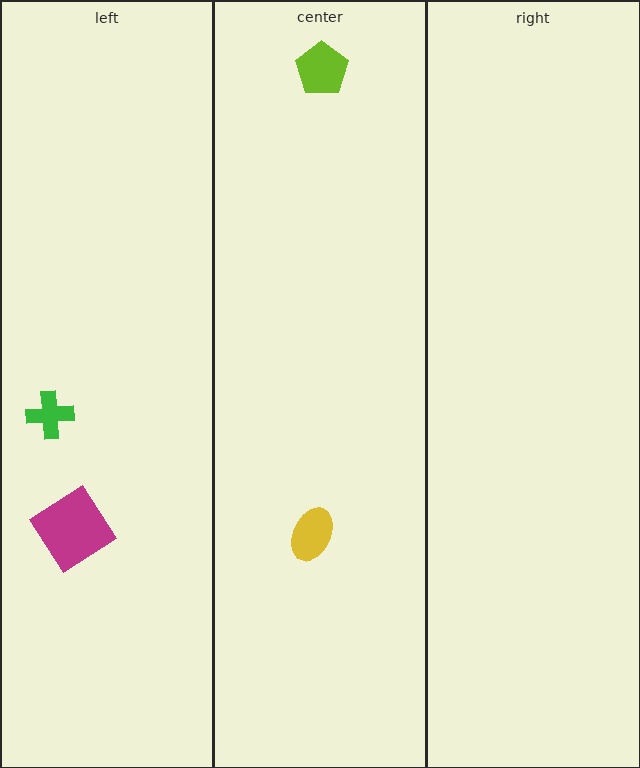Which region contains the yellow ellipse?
The center region.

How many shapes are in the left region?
2.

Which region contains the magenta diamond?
The left region.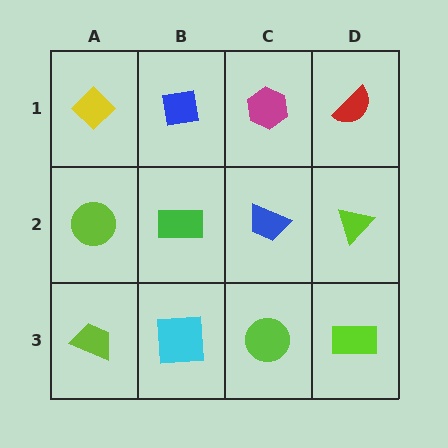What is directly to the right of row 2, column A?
A green rectangle.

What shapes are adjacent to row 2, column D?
A red semicircle (row 1, column D), a lime rectangle (row 3, column D), a blue trapezoid (row 2, column C).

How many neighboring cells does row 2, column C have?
4.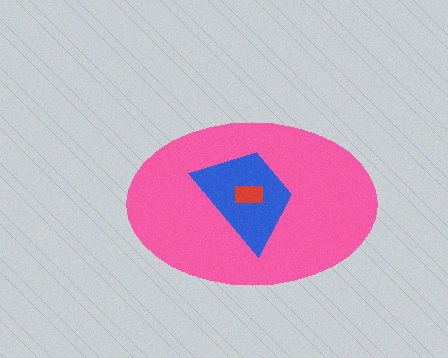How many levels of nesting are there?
3.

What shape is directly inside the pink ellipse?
The blue trapezoid.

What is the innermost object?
The red rectangle.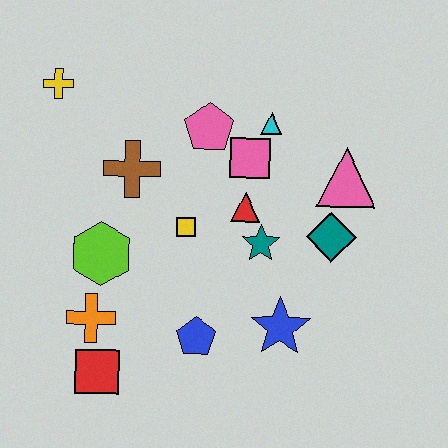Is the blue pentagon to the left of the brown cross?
No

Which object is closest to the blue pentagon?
The blue star is closest to the blue pentagon.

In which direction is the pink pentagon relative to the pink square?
The pink pentagon is to the left of the pink square.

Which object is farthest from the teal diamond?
The yellow cross is farthest from the teal diamond.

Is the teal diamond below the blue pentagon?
No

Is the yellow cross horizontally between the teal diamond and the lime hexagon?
No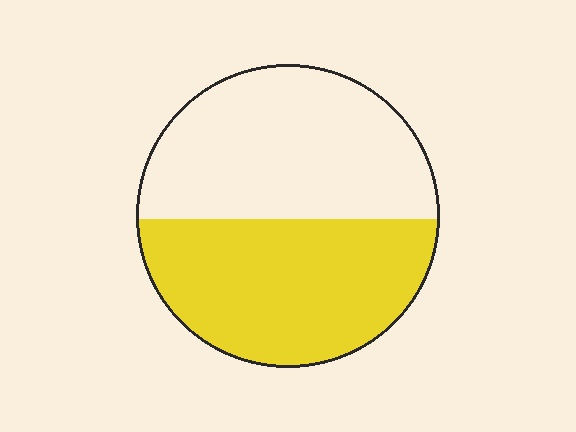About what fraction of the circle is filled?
About one half (1/2).